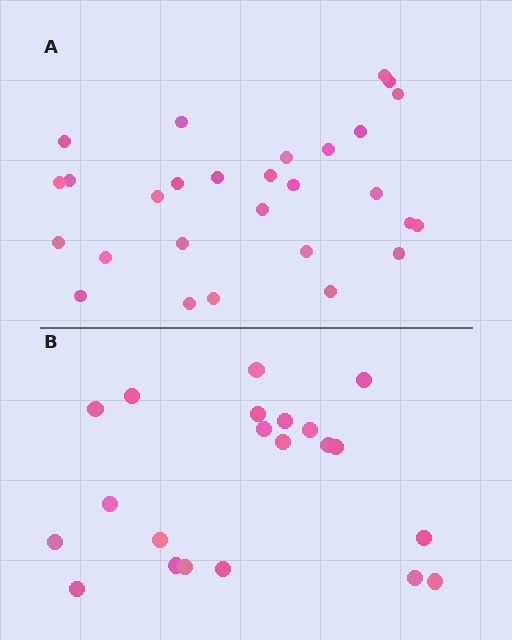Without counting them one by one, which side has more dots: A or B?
Region A (the top region) has more dots.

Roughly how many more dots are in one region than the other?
Region A has roughly 8 or so more dots than region B.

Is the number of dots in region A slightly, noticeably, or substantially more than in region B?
Region A has noticeably more, but not dramatically so. The ratio is roughly 1.3 to 1.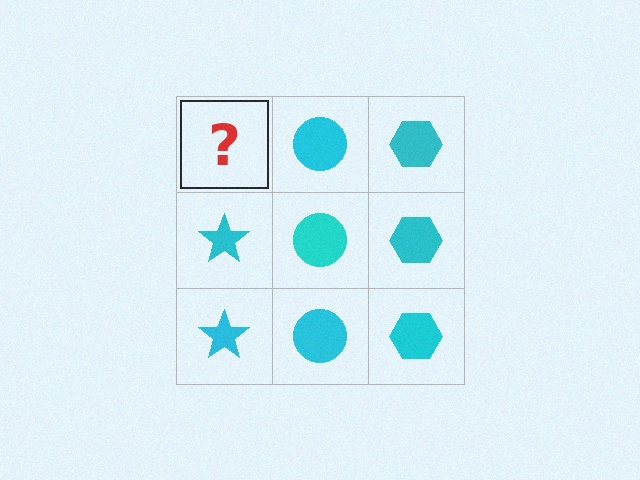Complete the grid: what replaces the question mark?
The question mark should be replaced with a cyan star.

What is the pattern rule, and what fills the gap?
The rule is that each column has a consistent shape. The gap should be filled with a cyan star.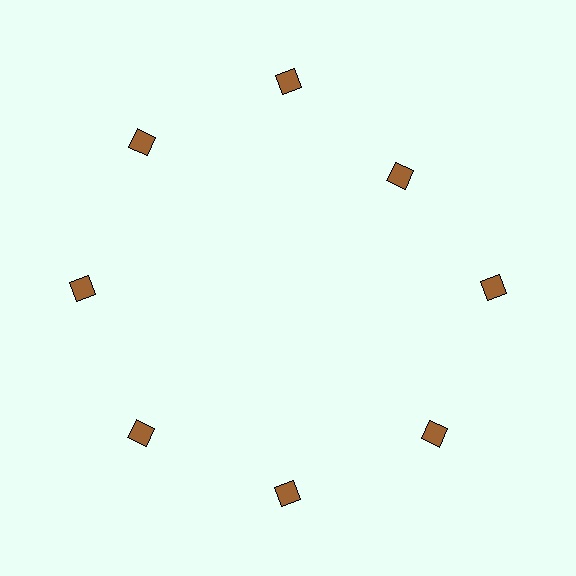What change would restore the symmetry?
The symmetry would be restored by moving it outward, back onto the ring so that all 8 diamonds sit at equal angles and equal distance from the center.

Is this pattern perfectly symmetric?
No. The 8 brown diamonds are arranged in a ring, but one element near the 2 o'clock position is pulled inward toward the center, breaking the 8-fold rotational symmetry.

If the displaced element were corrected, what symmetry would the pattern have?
It would have 8-fold rotational symmetry — the pattern would map onto itself every 45 degrees.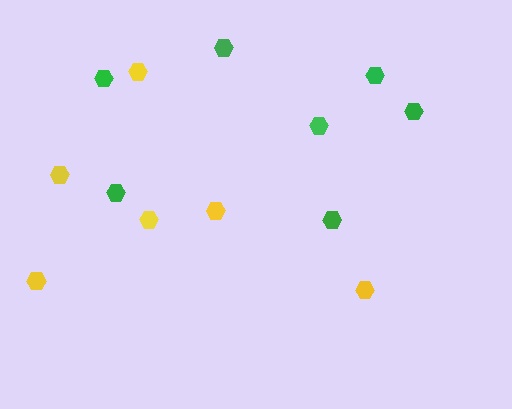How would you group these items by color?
There are 2 groups: one group of green hexagons (7) and one group of yellow hexagons (6).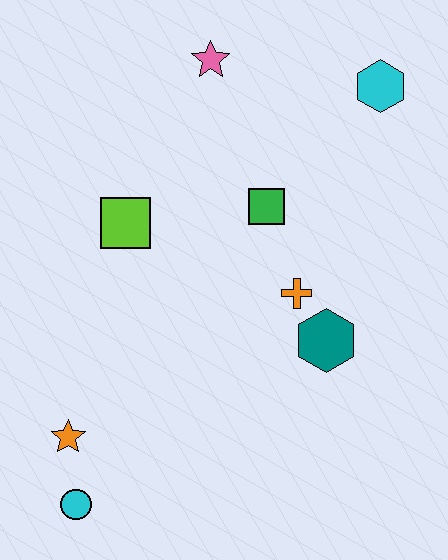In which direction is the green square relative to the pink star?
The green square is below the pink star.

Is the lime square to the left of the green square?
Yes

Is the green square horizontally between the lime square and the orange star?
No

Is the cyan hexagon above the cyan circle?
Yes